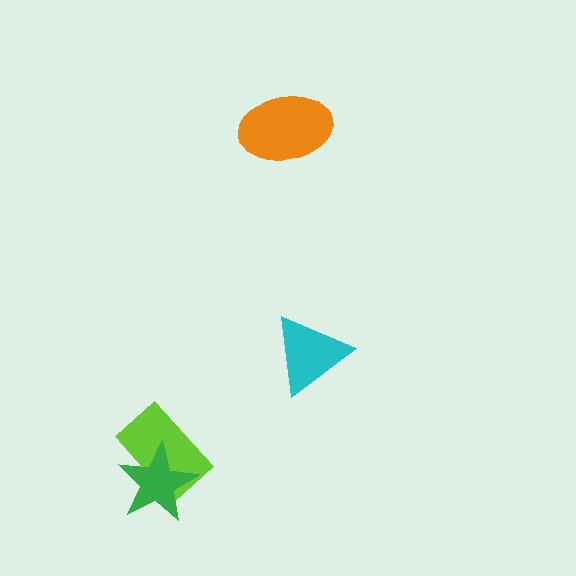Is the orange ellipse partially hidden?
No, no other shape covers it.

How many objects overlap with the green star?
1 object overlaps with the green star.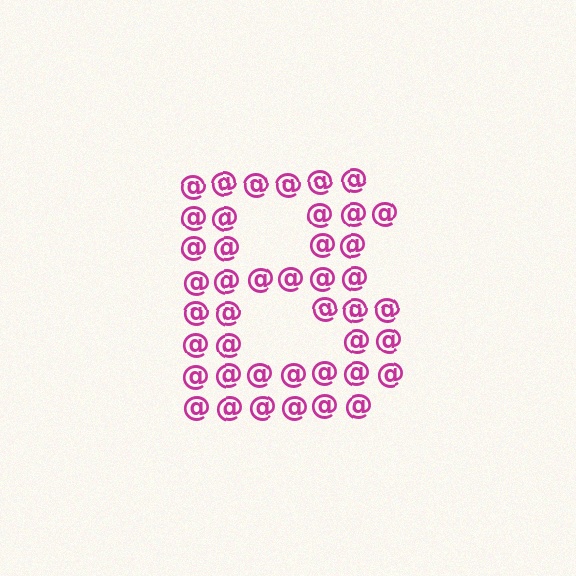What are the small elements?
The small elements are at signs.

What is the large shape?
The large shape is the letter B.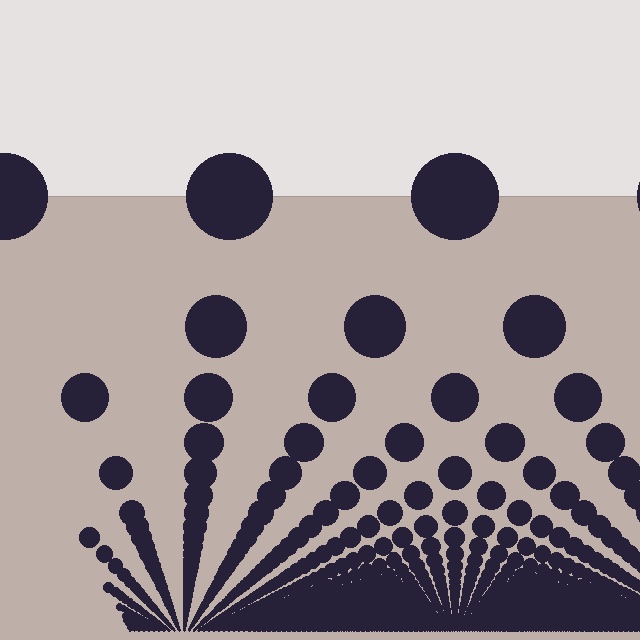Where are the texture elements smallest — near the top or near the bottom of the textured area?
Near the bottom.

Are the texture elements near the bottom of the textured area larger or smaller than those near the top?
Smaller. The gradient is inverted — elements near the bottom are smaller and denser.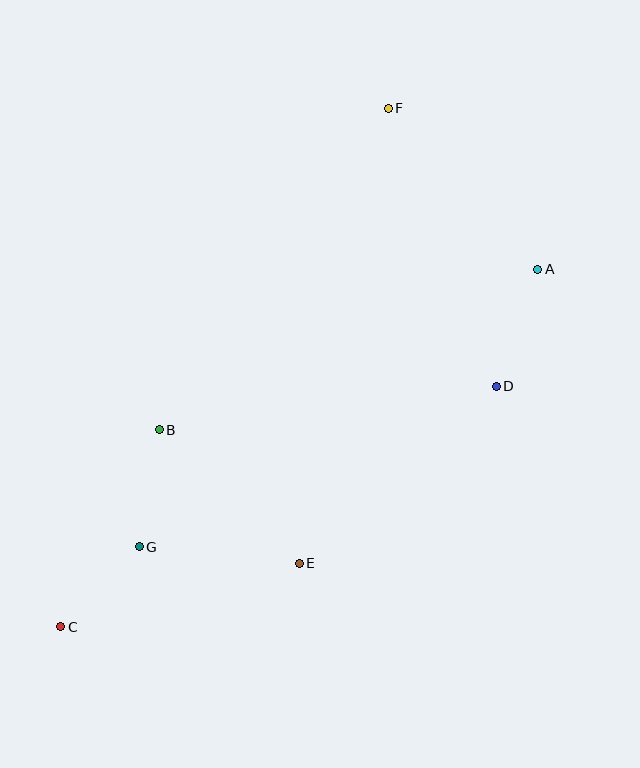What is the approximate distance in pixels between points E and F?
The distance between E and F is approximately 464 pixels.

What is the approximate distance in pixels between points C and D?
The distance between C and D is approximately 497 pixels.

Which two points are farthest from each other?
Points C and F are farthest from each other.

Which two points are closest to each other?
Points C and G are closest to each other.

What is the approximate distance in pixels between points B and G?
The distance between B and G is approximately 119 pixels.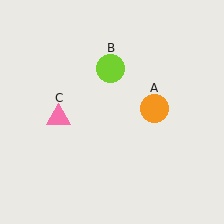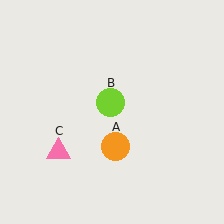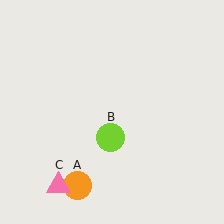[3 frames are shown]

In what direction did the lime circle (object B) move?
The lime circle (object B) moved down.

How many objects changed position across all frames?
3 objects changed position: orange circle (object A), lime circle (object B), pink triangle (object C).